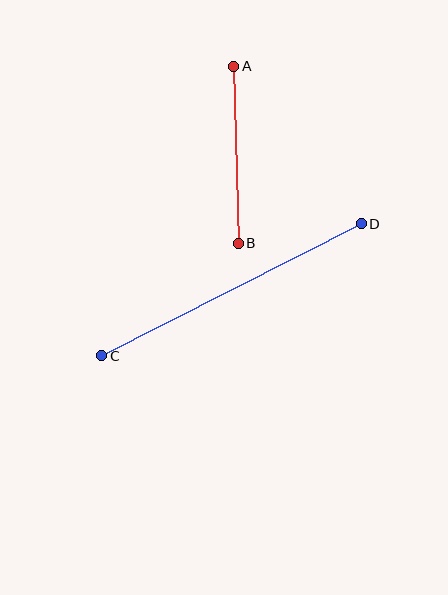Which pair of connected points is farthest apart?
Points C and D are farthest apart.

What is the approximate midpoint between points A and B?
The midpoint is at approximately (236, 155) pixels.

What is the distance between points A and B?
The distance is approximately 177 pixels.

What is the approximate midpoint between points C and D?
The midpoint is at approximately (232, 290) pixels.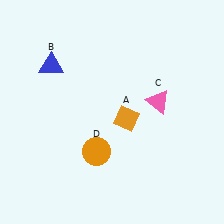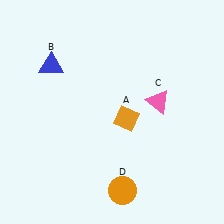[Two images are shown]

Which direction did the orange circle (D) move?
The orange circle (D) moved down.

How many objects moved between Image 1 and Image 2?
1 object moved between the two images.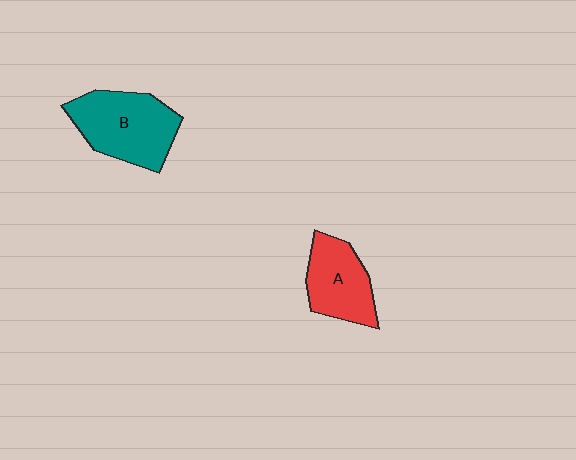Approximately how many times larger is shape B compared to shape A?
Approximately 1.4 times.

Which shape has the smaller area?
Shape A (red).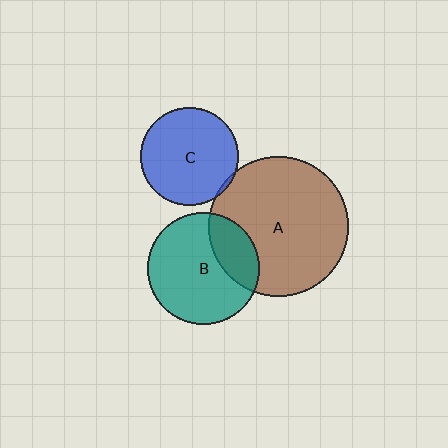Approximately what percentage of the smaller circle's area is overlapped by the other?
Approximately 25%.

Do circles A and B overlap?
Yes.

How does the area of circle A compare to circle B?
Approximately 1.6 times.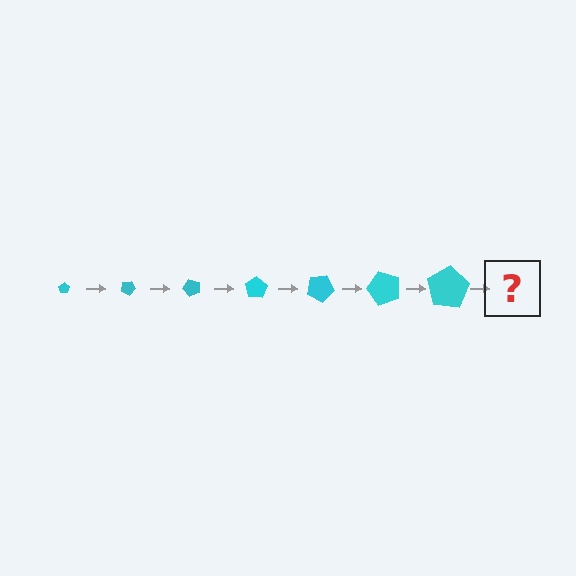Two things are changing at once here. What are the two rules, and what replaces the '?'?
The two rules are that the pentagon grows larger each step and it rotates 25 degrees each step. The '?' should be a pentagon, larger than the previous one and rotated 175 degrees from the start.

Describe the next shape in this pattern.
It should be a pentagon, larger than the previous one and rotated 175 degrees from the start.